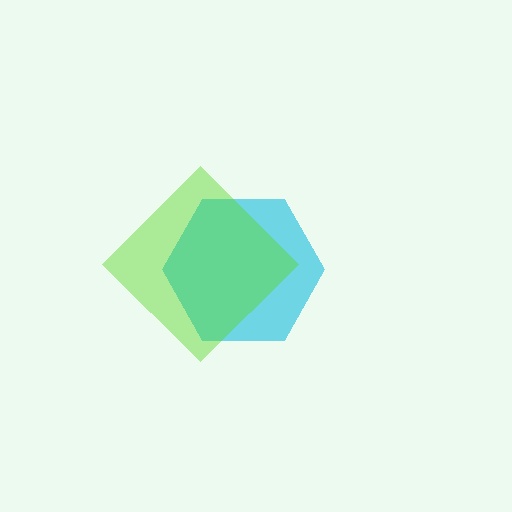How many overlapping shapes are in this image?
There are 2 overlapping shapes in the image.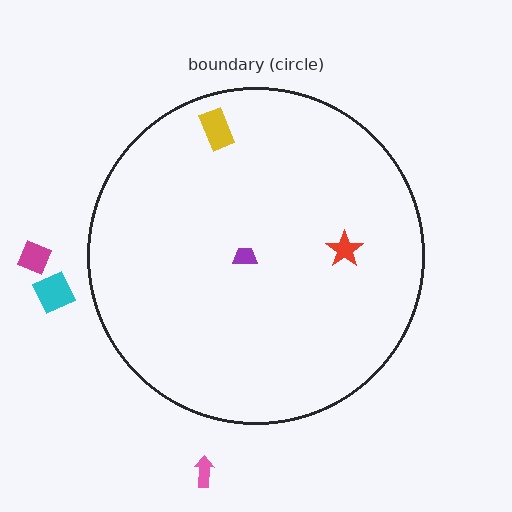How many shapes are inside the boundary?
3 inside, 3 outside.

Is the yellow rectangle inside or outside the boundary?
Inside.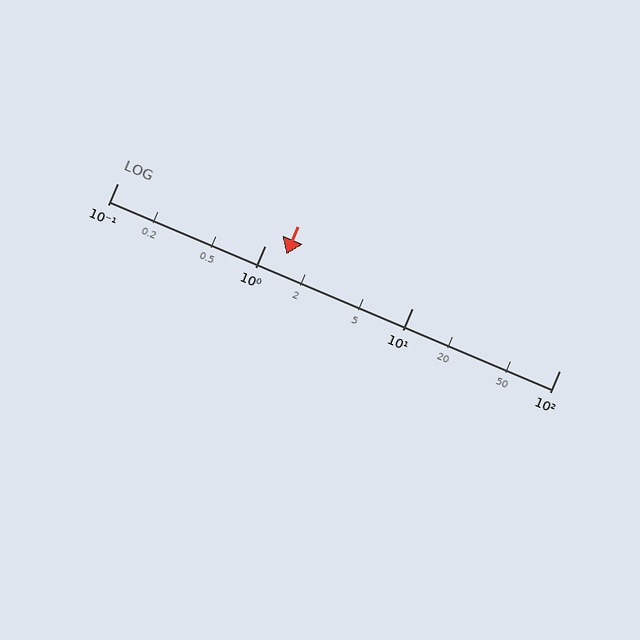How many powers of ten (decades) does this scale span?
The scale spans 3 decades, from 0.1 to 100.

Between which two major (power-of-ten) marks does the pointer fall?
The pointer is between 1 and 10.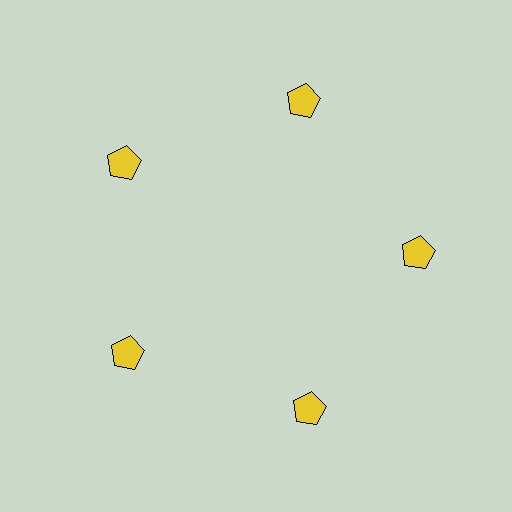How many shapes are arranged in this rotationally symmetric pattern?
There are 5 shapes, arranged in 5 groups of 1.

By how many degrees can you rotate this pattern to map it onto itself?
The pattern maps onto itself every 72 degrees of rotation.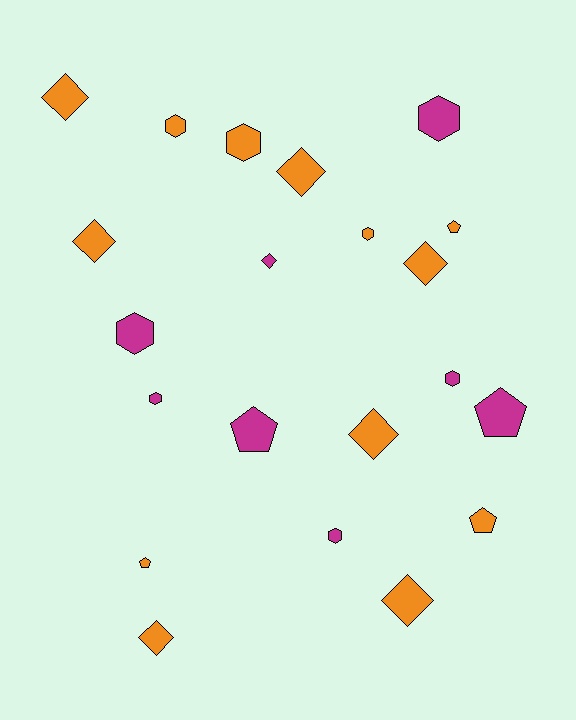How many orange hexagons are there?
There are 3 orange hexagons.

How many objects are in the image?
There are 21 objects.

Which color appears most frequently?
Orange, with 13 objects.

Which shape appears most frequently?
Hexagon, with 8 objects.